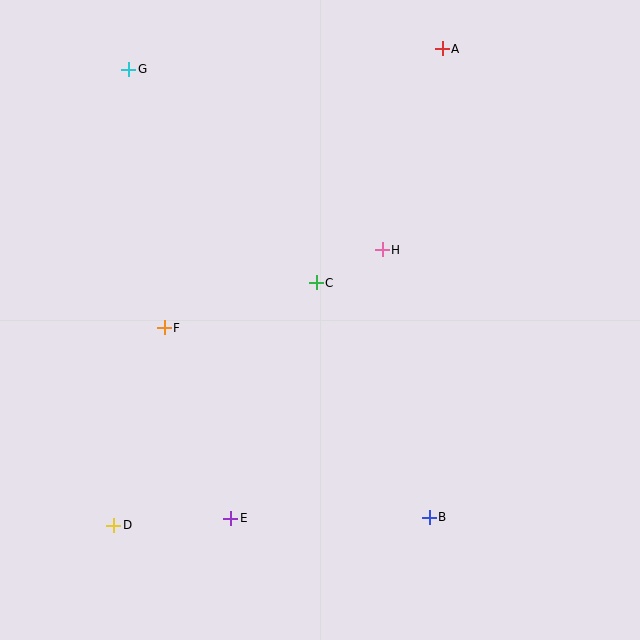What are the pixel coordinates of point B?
Point B is at (429, 517).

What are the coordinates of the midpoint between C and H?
The midpoint between C and H is at (349, 266).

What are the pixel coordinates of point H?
Point H is at (382, 250).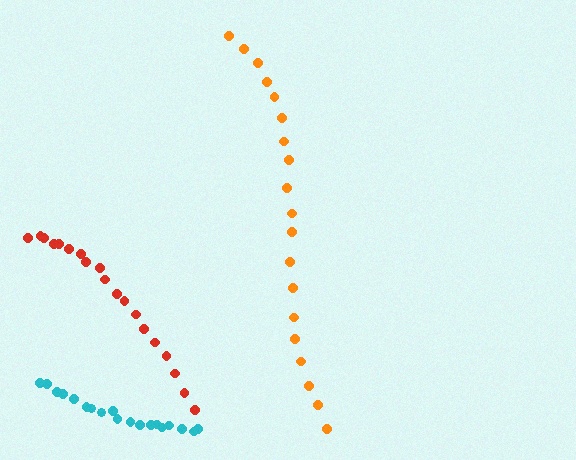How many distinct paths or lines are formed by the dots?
There are 3 distinct paths.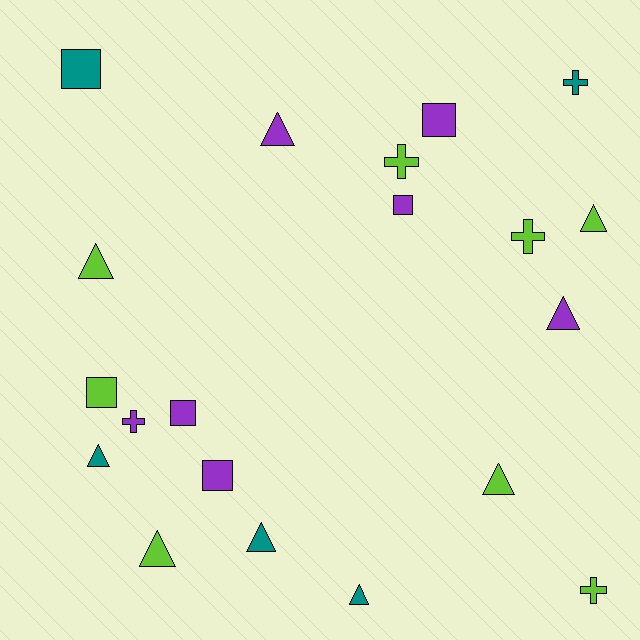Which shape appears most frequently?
Triangle, with 9 objects.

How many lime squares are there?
There is 1 lime square.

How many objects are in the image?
There are 20 objects.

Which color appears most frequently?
Lime, with 8 objects.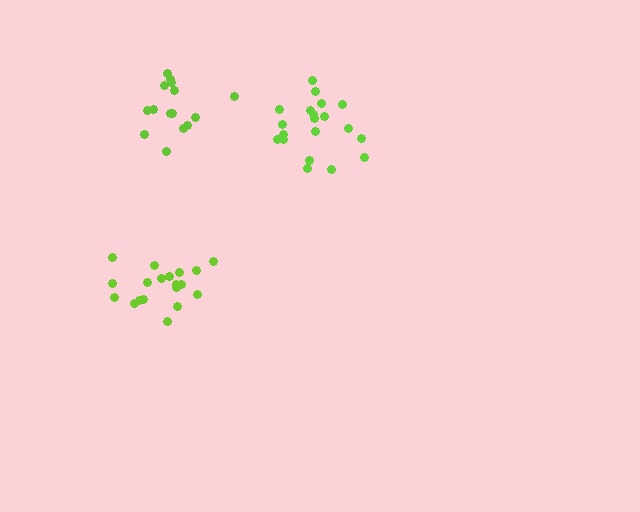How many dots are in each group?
Group 1: 19 dots, Group 2: 20 dots, Group 3: 15 dots (54 total).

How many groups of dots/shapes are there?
There are 3 groups.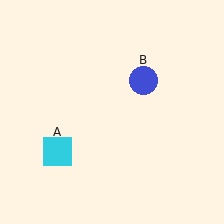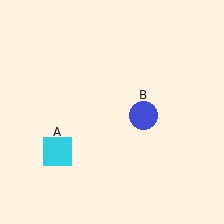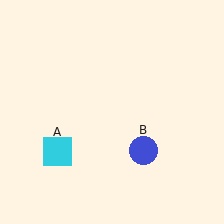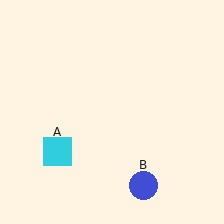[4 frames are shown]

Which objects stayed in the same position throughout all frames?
Cyan square (object A) remained stationary.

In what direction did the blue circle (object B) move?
The blue circle (object B) moved down.